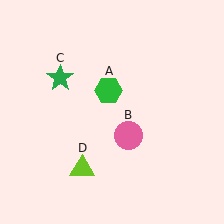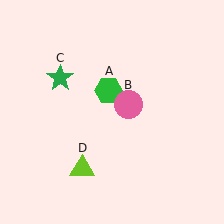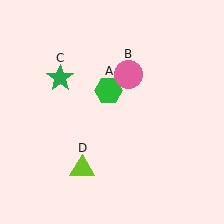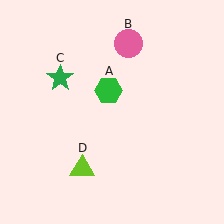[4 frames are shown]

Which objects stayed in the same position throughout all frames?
Green hexagon (object A) and green star (object C) and lime triangle (object D) remained stationary.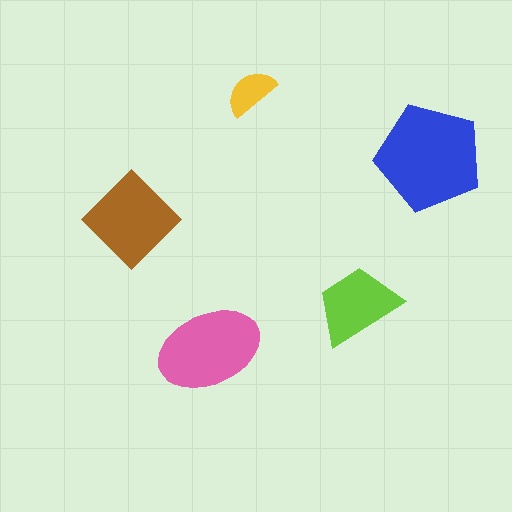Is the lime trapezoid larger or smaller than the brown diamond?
Smaller.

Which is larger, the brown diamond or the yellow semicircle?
The brown diamond.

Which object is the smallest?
The yellow semicircle.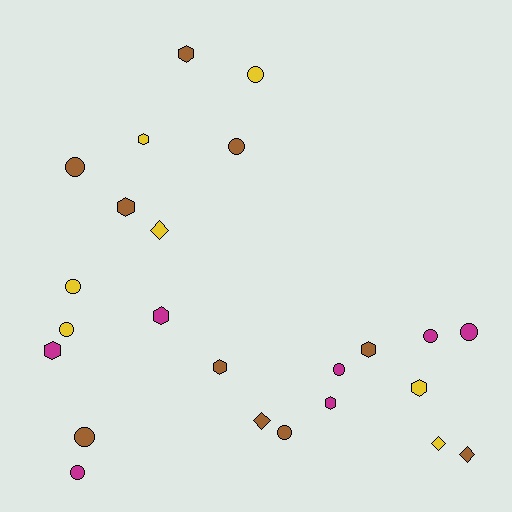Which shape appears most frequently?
Circle, with 11 objects.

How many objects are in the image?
There are 24 objects.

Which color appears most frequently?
Brown, with 10 objects.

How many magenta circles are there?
There are 4 magenta circles.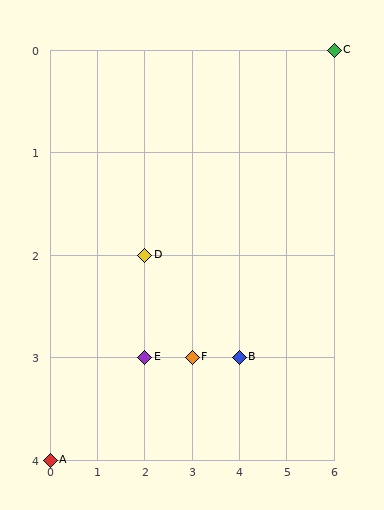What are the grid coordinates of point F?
Point F is at grid coordinates (3, 3).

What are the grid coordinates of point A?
Point A is at grid coordinates (0, 4).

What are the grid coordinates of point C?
Point C is at grid coordinates (6, 0).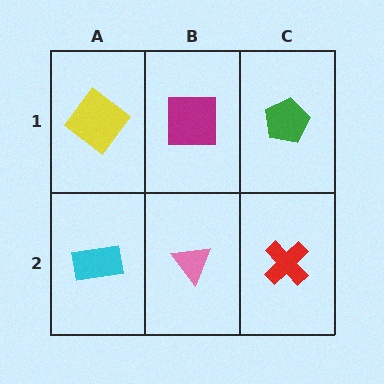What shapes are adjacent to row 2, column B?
A magenta square (row 1, column B), a cyan rectangle (row 2, column A), a red cross (row 2, column C).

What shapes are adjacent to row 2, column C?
A green pentagon (row 1, column C), a pink triangle (row 2, column B).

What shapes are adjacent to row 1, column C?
A red cross (row 2, column C), a magenta square (row 1, column B).